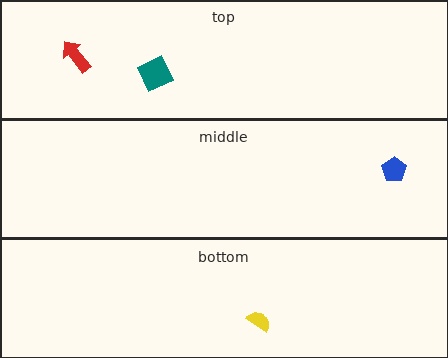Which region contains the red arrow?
The top region.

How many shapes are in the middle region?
1.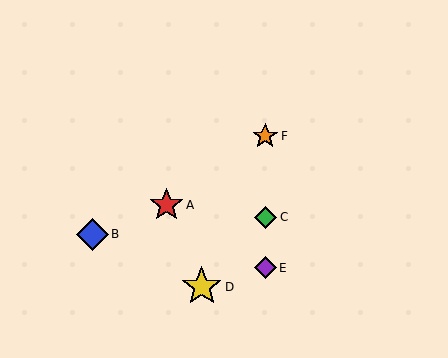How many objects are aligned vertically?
3 objects (C, E, F) are aligned vertically.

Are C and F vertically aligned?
Yes, both are at x≈265.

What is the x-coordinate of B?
Object B is at x≈92.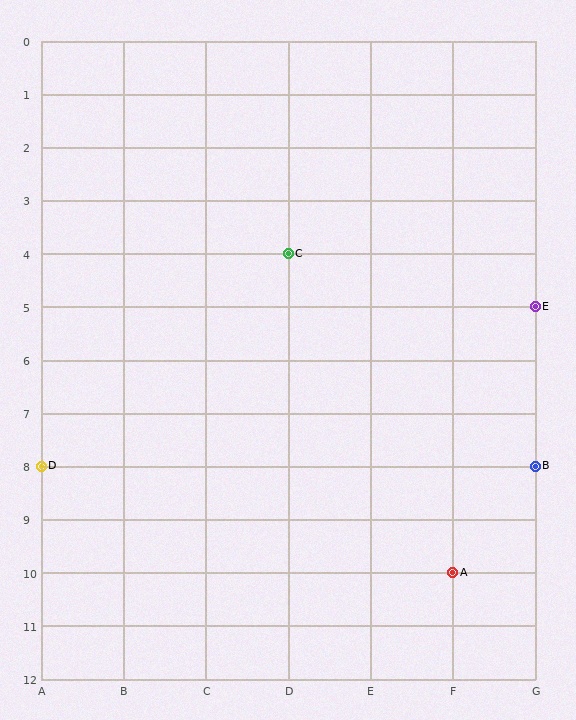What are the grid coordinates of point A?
Point A is at grid coordinates (F, 10).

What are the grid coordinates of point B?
Point B is at grid coordinates (G, 8).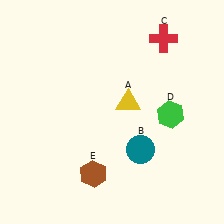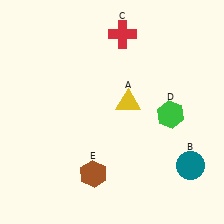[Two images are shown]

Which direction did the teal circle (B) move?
The teal circle (B) moved right.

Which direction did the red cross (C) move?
The red cross (C) moved left.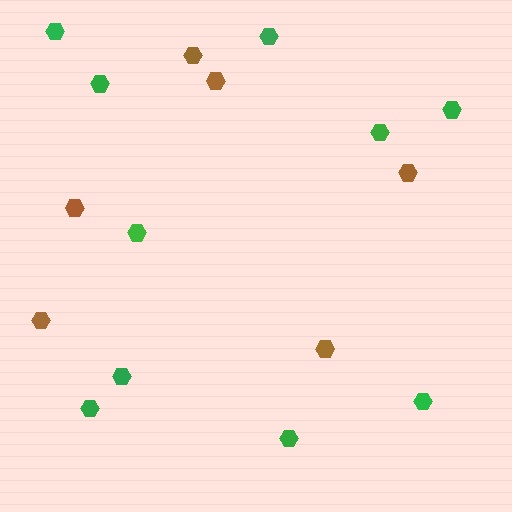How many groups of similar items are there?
There are 2 groups: one group of green hexagons (10) and one group of brown hexagons (6).